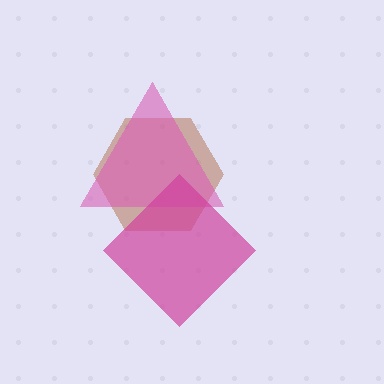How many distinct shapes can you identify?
There are 3 distinct shapes: a brown hexagon, a pink triangle, a magenta diamond.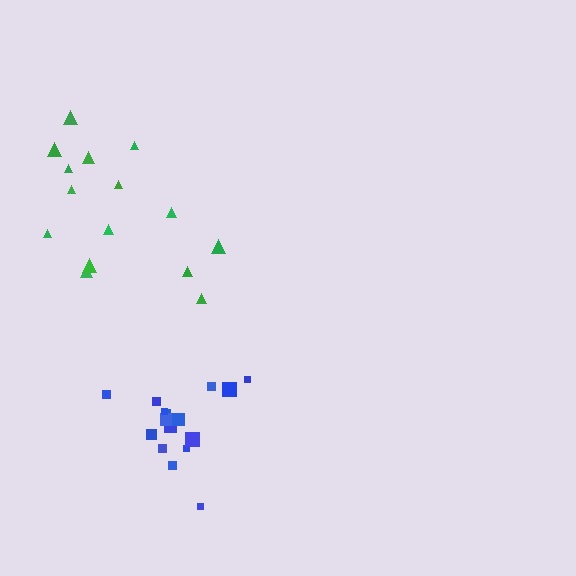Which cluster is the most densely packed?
Blue.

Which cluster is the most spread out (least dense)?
Green.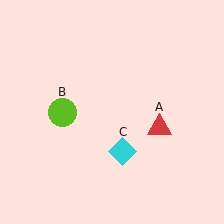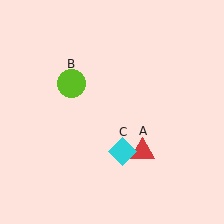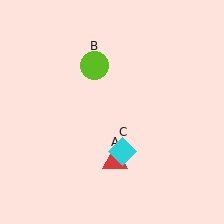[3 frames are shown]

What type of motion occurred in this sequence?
The red triangle (object A), lime circle (object B) rotated clockwise around the center of the scene.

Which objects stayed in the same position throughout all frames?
Cyan diamond (object C) remained stationary.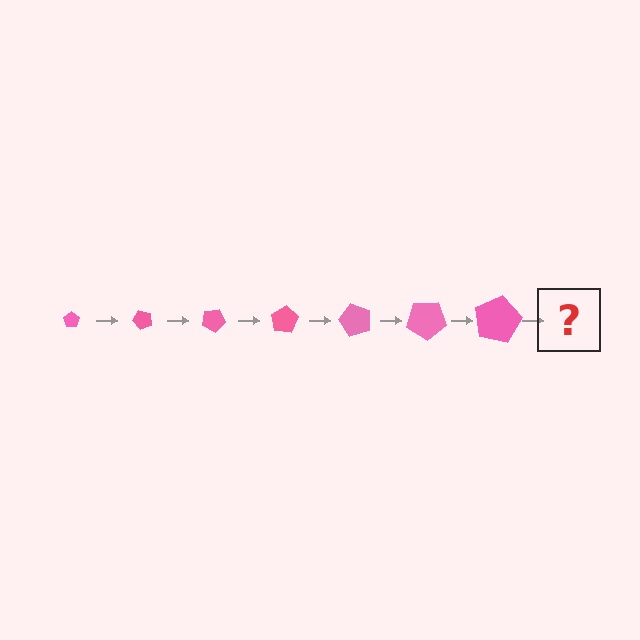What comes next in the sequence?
The next element should be a pentagon, larger than the previous one and rotated 350 degrees from the start.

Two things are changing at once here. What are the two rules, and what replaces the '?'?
The two rules are that the pentagon grows larger each step and it rotates 50 degrees each step. The '?' should be a pentagon, larger than the previous one and rotated 350 degrees from the start.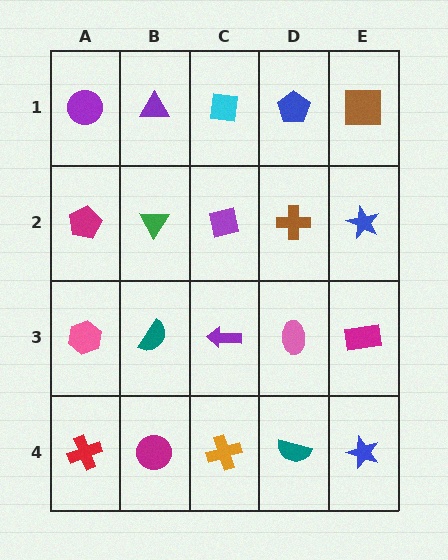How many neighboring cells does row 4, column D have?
3.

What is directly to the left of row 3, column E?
A pink ellipse.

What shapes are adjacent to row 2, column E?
A brown square (row 1, column E), a magenta rectangle (row 3, column E), a brown cross (row 2, column D).